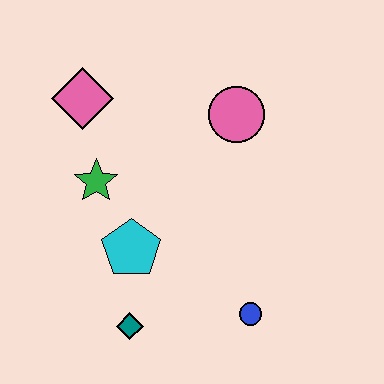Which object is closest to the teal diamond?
The cyan pentagon is closest to the teal diamond.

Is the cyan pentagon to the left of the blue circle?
Yes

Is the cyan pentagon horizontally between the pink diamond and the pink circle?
Yes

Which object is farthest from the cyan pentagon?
The pink circle is farthest from the cyan pentagon.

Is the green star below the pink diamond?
Yes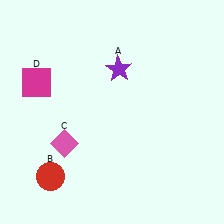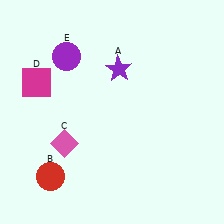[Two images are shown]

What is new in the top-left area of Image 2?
A purple circle (E) was added in the top-left area of Image 2.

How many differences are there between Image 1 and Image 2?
There is 1 difference between the two images.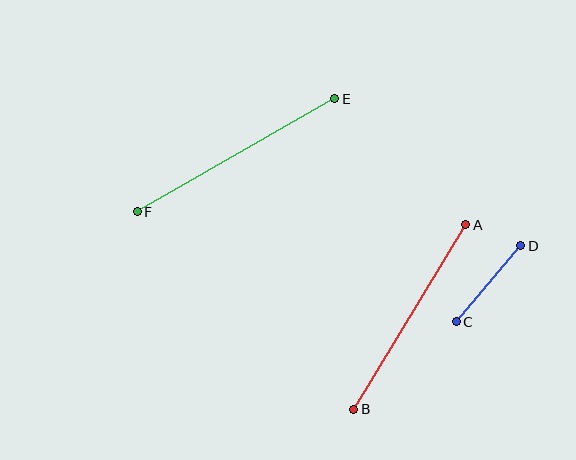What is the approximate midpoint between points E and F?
The midpoint is at approximately (236, 155) pixels.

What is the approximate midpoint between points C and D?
The midpoint is at approximately (489, 284) pixels.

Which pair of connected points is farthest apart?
Points E and F are farthest apart.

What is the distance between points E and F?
The distance is approximately 228 pixels.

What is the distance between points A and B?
The distance is approximately 216 pixels.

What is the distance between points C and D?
The distance is approximately 100 pixels.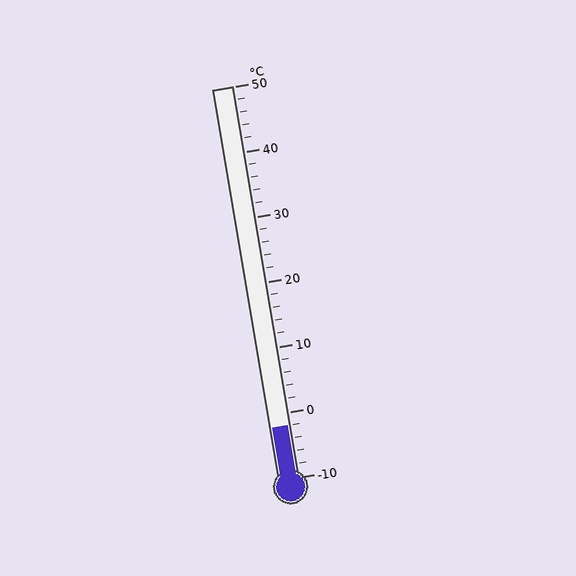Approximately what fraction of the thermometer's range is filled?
The thermometer is filled to approximately 15% of its range.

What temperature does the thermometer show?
The thermometer shows approximately -2°C.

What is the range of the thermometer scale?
The thermometer scale ranges from -10°C to 50°C.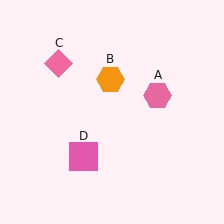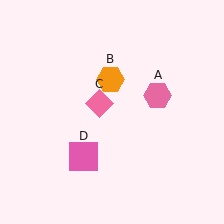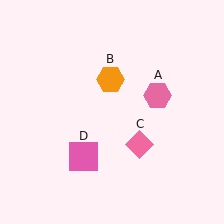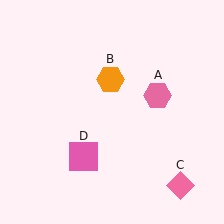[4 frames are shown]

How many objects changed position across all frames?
1 object changed position: pink diamond (object C).